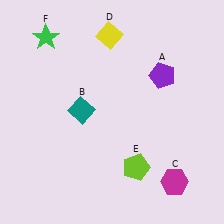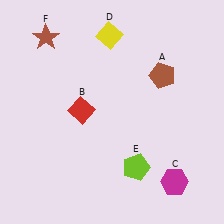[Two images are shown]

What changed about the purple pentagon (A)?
In Image 1, A is purple. In Image 2, it changed to brown.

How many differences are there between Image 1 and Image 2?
There are 3 differences between the two images.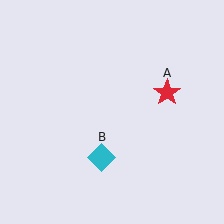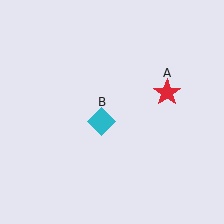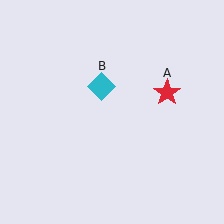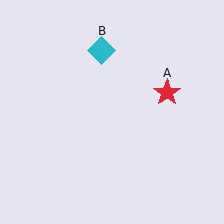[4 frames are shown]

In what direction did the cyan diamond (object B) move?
The cyan diamond (object B) moved up.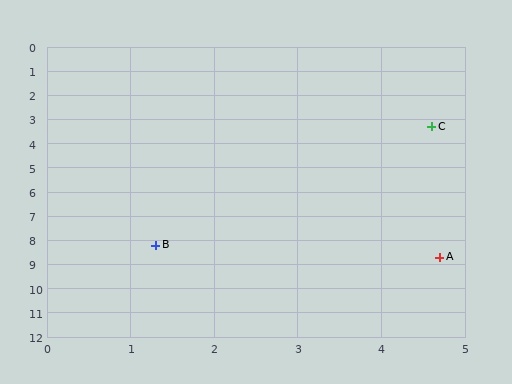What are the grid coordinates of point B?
Point B is at approximately (1.3, 8.2).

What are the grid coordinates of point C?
Point C is at approximately (4.6, 3.3).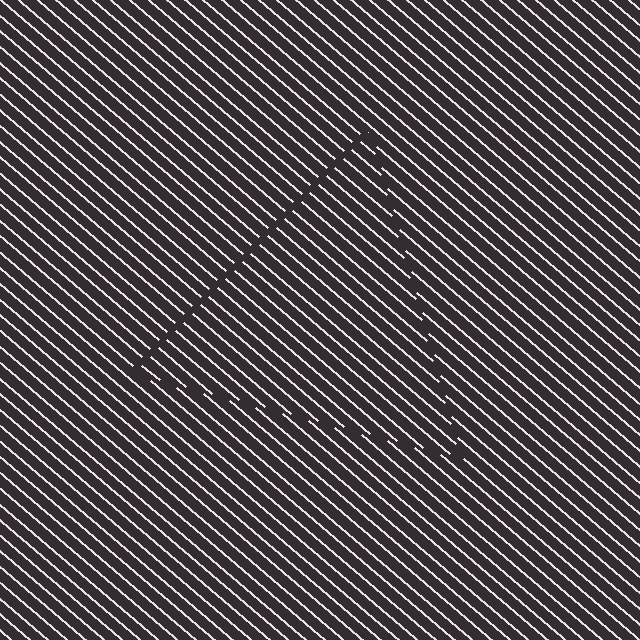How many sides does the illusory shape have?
3 sides — the line-ends trace a triangle.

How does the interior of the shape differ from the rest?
The interior of the shape contains the same grating, shifted by half a period — the contour is defined by the phase discontinuity where line-ends from the inner and outer gratings abut.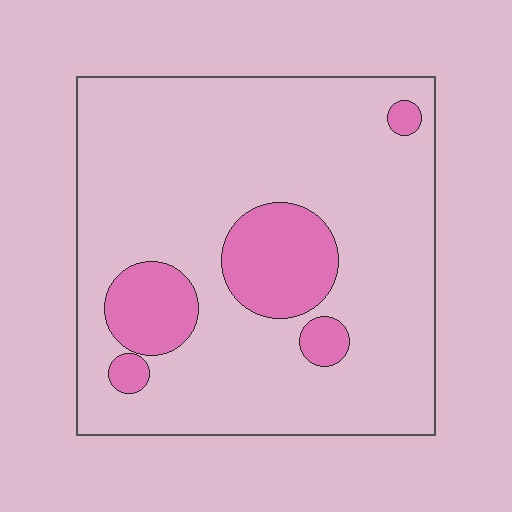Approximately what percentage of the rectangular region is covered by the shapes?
Approximately 15%.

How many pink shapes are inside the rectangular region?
5.